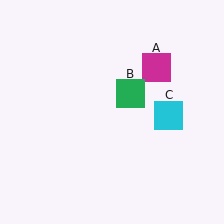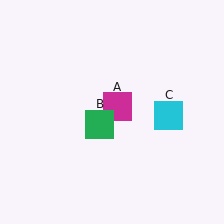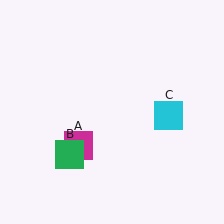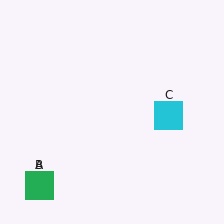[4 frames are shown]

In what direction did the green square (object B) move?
The green square (object B) moved down and to the left.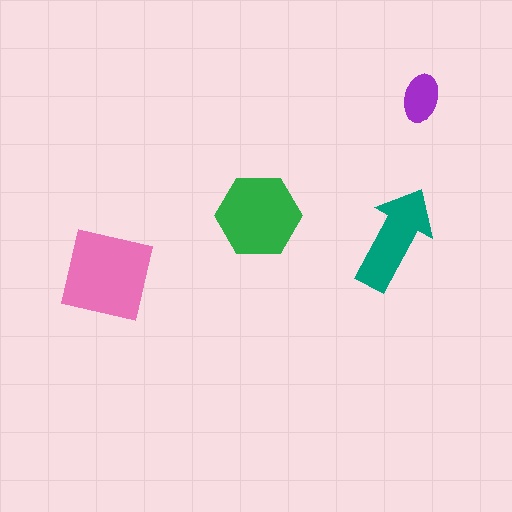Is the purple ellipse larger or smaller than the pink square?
Smaller.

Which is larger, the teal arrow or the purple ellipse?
The teal arrow.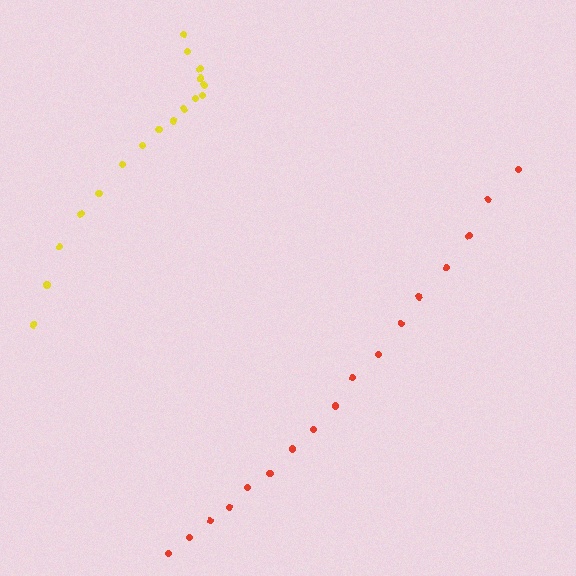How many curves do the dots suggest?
There are 2 distinct paths.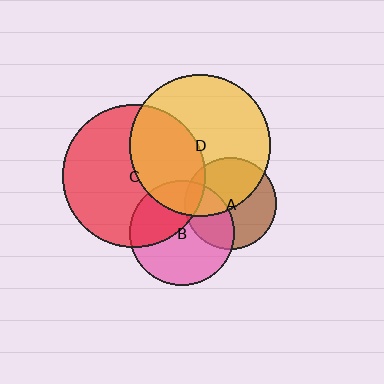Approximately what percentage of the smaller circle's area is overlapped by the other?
Approximately 40%.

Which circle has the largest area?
Circle C (red).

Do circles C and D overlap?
Yes.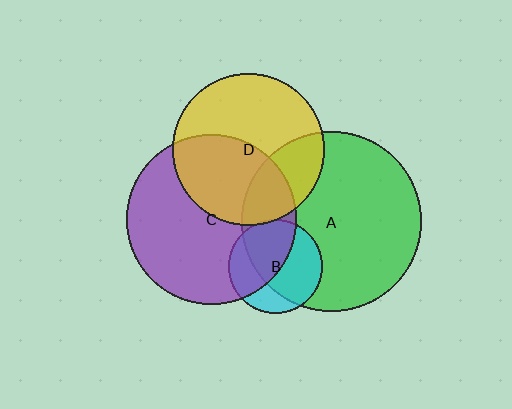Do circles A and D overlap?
Yes.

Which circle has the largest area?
Circle A (green).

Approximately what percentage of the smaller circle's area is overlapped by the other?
Approximately 25%.